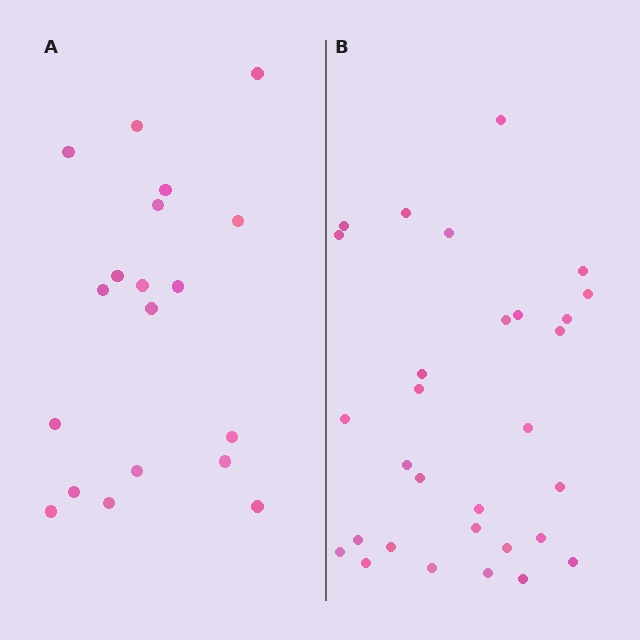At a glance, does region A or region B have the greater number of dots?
Region B (the right region) has more dots.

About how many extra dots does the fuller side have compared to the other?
Region B has roughly 12 or so more dots than region A.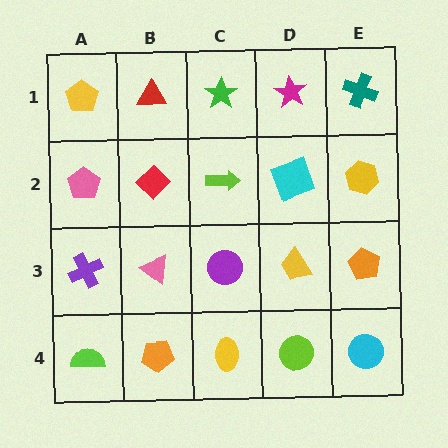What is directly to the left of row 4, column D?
A yellow ellipse.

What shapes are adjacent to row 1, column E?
A yellow hexagon (row 2, column E), a magenta star (row 1, column D).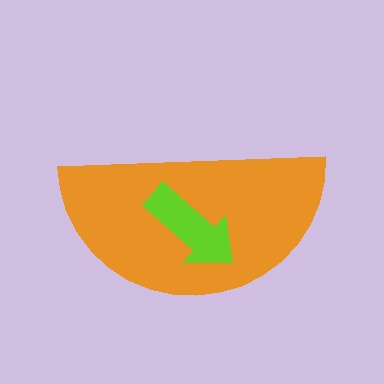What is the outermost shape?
The orange semicircle.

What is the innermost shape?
The lime arrow.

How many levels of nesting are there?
2.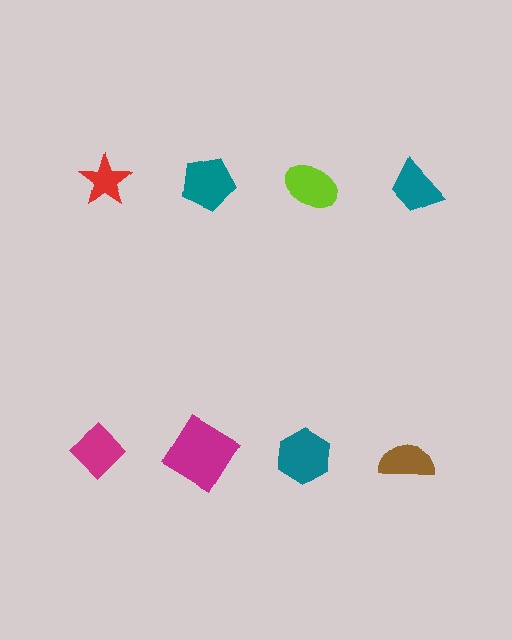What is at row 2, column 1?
A magenta diamond.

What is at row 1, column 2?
A teal pentagon.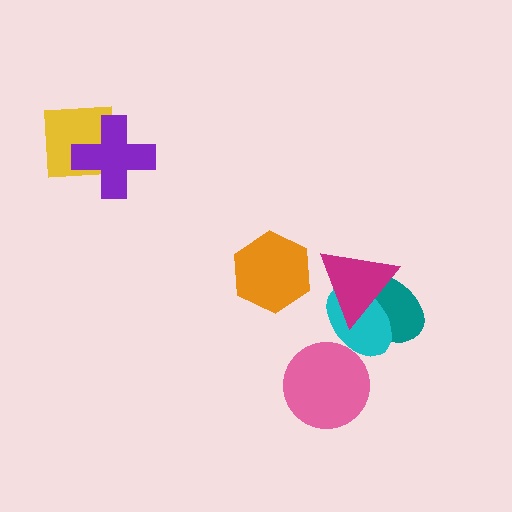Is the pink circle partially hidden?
Yes, it is partially covered by another shape.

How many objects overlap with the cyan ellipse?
3 objects overlap with the cyan ellipse.